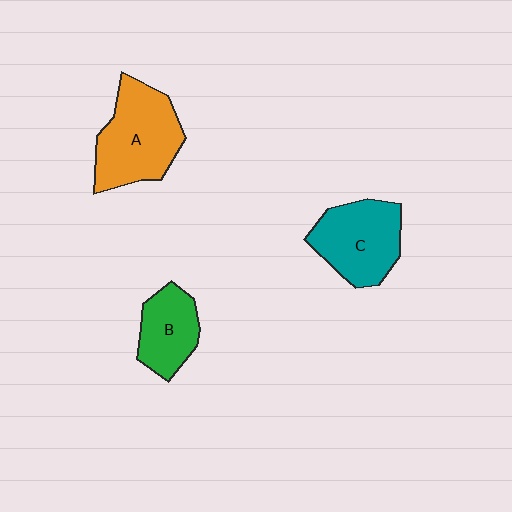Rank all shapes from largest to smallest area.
From largest to smallest: A (orange), C (teal), B (green).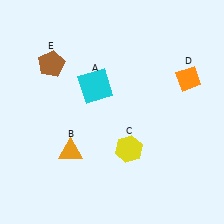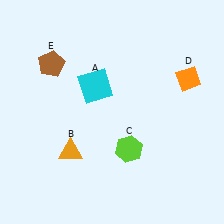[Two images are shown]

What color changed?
The hexagon (C) changed from yellow in Image 1 to lime in Image 2.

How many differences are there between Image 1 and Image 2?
There is 1 difference between the two images.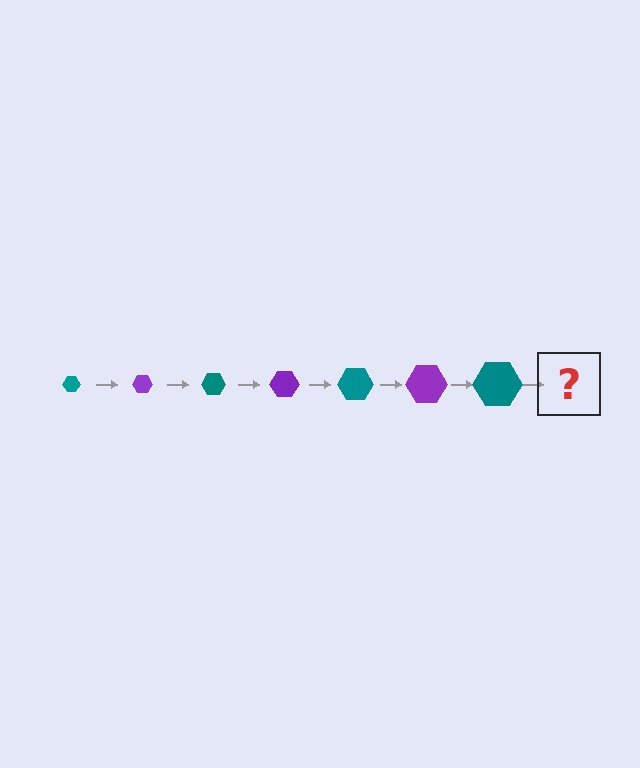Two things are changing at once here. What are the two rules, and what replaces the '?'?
The two rules are that the hexagon grows larger each step and the color cycles through teal and purple. The '?' should be a purple hexagon, larger than the previous one.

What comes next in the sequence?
The next element should be a purple hexagon, larger than the previous one.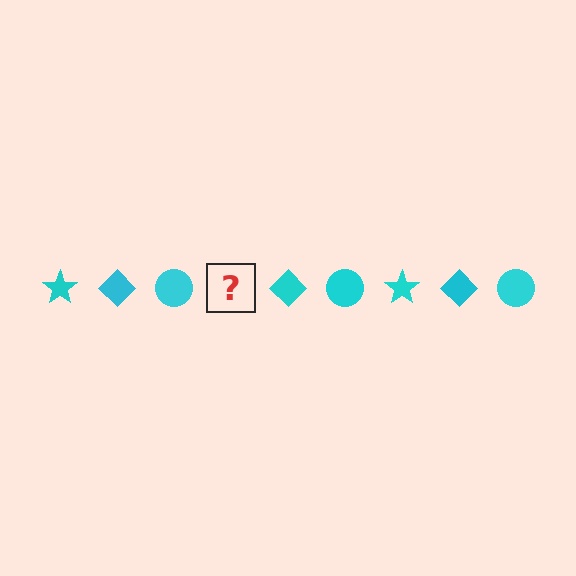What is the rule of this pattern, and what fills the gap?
The rule is that the pattern cycles through star, diamond, circle shapes in cyan. The gap should be filled with a cyan star.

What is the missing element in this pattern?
The missing element is a cyan star.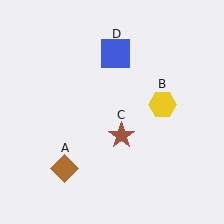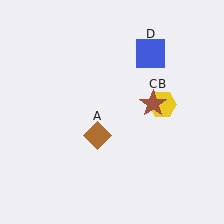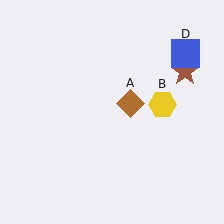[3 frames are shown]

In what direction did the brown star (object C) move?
The brown star (object C) moved up and to the right.